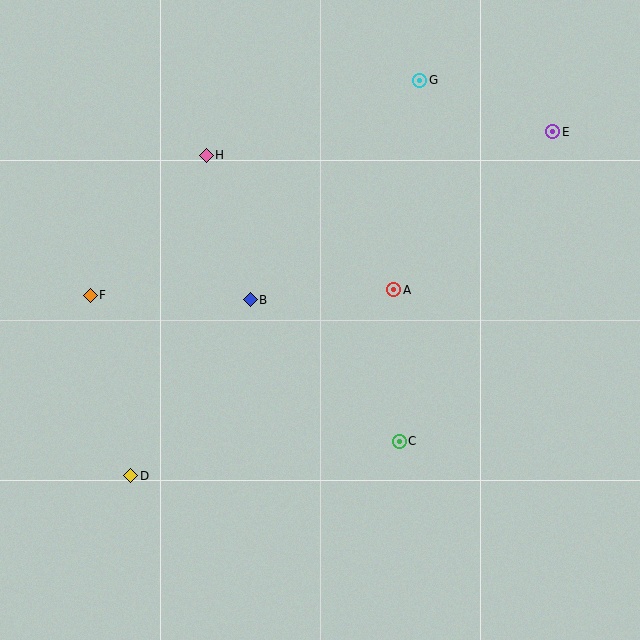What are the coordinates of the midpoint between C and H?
The midpoint between C and H is at (303, 298).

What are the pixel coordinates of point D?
Point D is at (131, 476).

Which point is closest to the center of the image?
Point B at (250, 300) is closest to the center.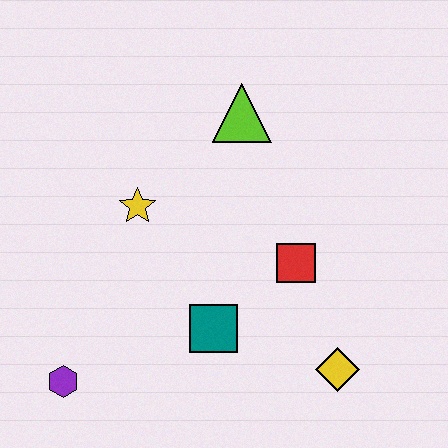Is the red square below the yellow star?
Yes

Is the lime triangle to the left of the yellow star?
No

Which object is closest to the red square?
The teal square is closest to the red square.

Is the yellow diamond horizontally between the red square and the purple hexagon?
No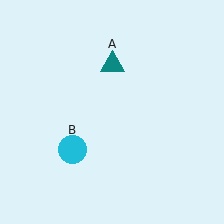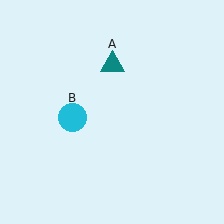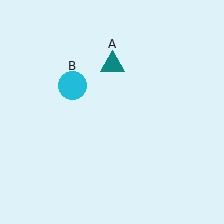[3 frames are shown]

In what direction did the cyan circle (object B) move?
The cyan circle (object B) moved up.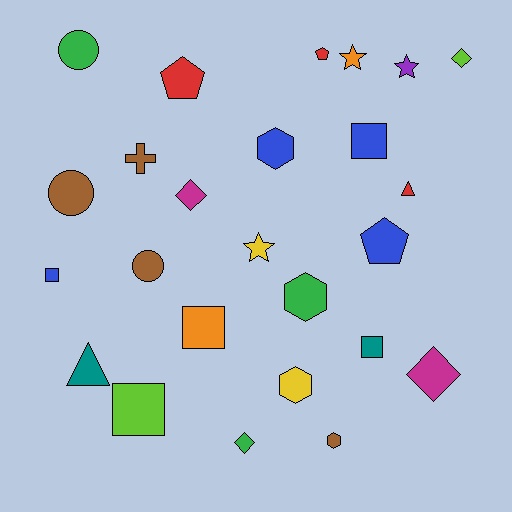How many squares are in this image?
There are 5 squares.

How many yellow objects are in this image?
There are 2 yellow objects.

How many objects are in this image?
There are 25 objects.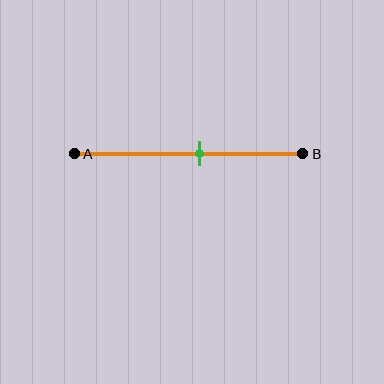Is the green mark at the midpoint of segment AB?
No, the mark is at about 55% from A, not at the 50% midpoint.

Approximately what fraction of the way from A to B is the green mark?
The green mark is approximately 55% of the way from A to B.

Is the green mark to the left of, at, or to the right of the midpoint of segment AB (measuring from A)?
The green mark is to the right of the midpoint of segment AB.